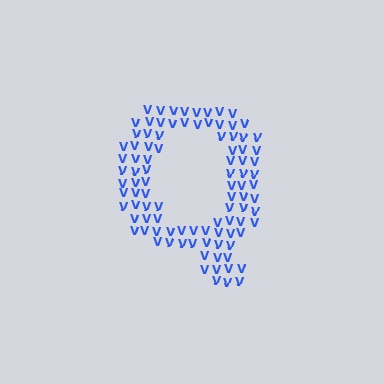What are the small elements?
The small elements are letter V's.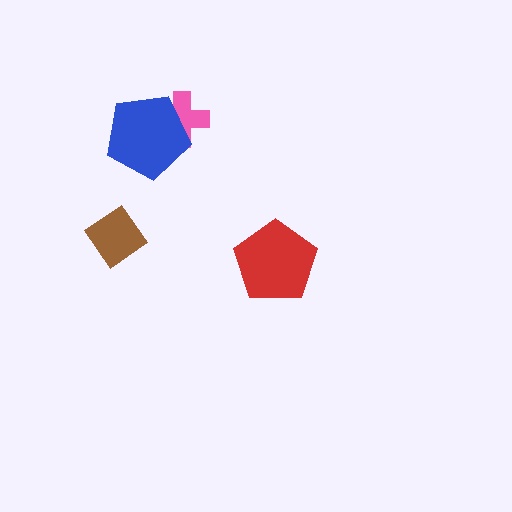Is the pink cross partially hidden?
Yes, it is partially covered by another shape.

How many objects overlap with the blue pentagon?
1 object overlaps with the blue pentagon.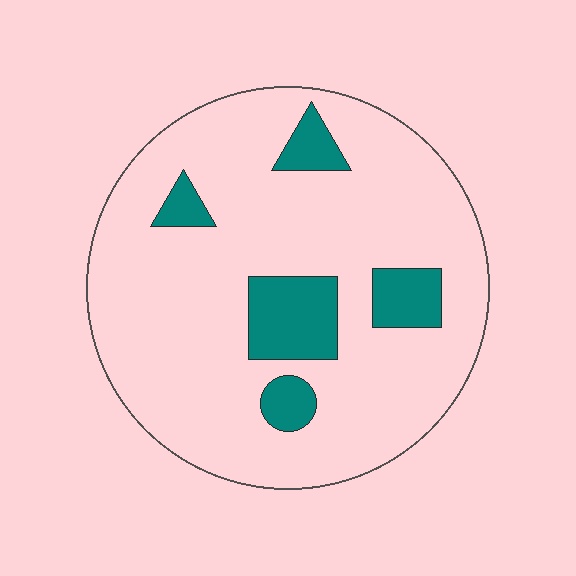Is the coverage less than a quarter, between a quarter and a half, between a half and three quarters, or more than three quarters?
Less than a quarter.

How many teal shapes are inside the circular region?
5.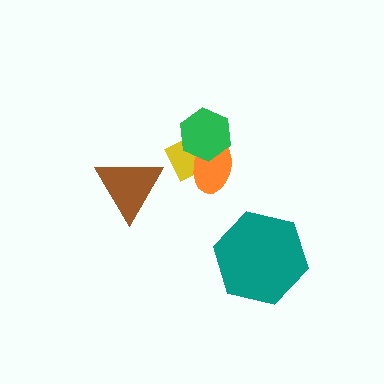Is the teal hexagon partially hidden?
No, no other shape covers it.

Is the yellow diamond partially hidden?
Yes, it is partially covered by another shape.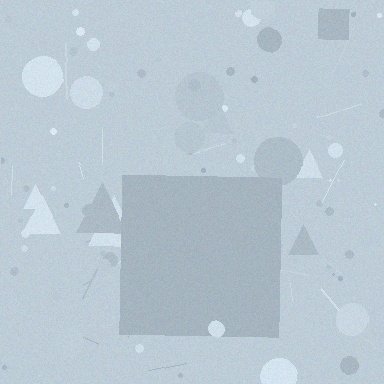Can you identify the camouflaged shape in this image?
The camouflaged shape is a square.